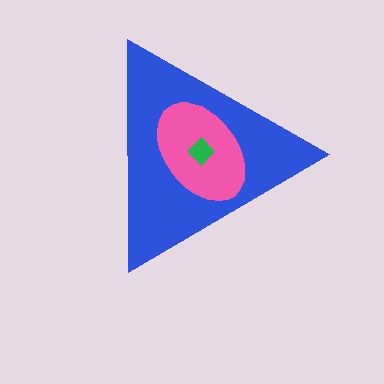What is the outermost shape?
The blue triangle.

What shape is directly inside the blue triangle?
The pink ellipse.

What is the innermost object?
The green diamond.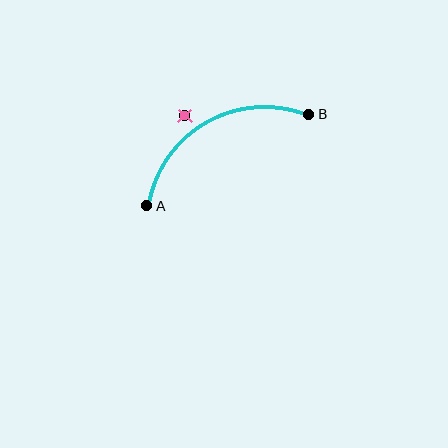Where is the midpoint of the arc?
The arc midpoint is the point on the curve farthest from the straight line joining A and B. It sits above that line.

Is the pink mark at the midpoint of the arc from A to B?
No — the pink mark does not lie on the arc at all. It sits slightly outside the curve.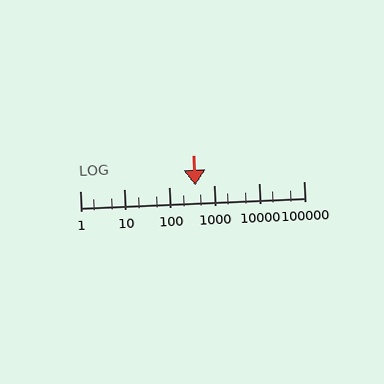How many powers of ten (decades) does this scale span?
The scale spans 5 decades, from 1 to 100000.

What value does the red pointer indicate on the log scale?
The pointer indicates approximately 380.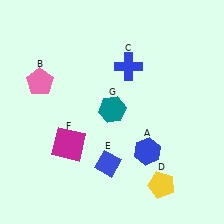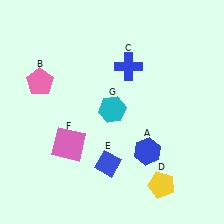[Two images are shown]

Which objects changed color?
F changed from magenta to pink. G changed from teal to cyan.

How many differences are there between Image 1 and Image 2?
There are 2 differences between the two images.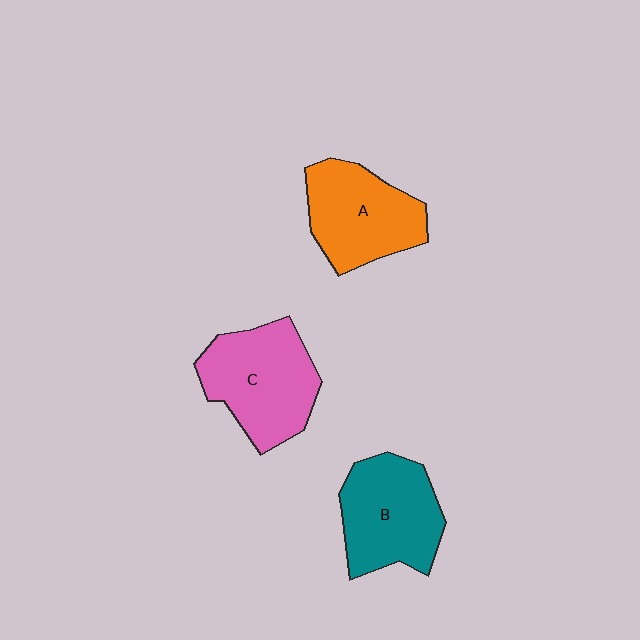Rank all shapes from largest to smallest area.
From largest to smallest: C (pink), B (teal), A (orange).